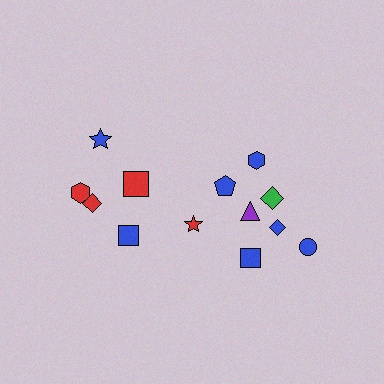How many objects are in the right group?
There are 8 objects.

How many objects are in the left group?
There are 6 objects.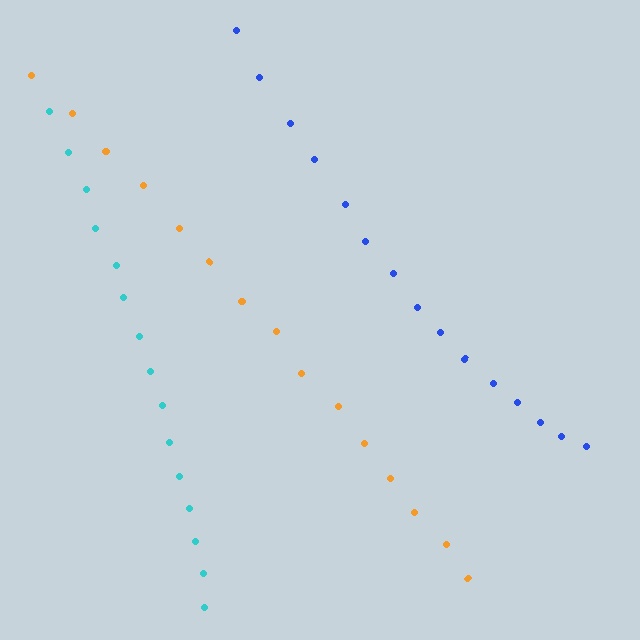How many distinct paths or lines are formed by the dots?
There are 3 distinct paths.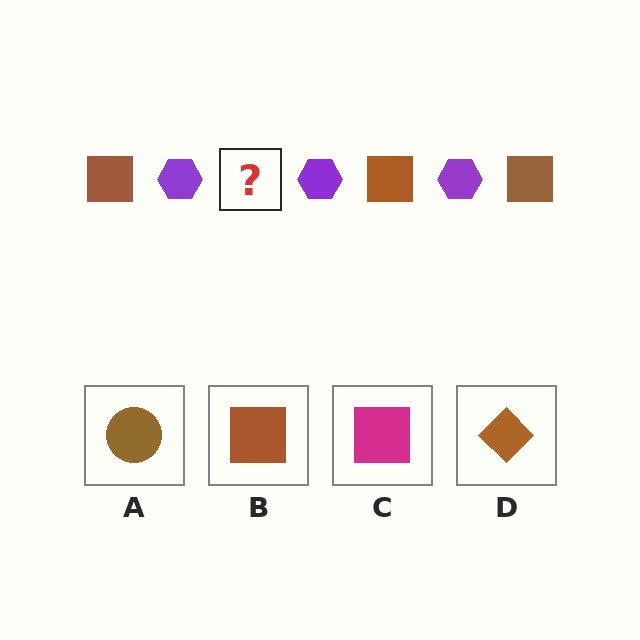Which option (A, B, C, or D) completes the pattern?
B.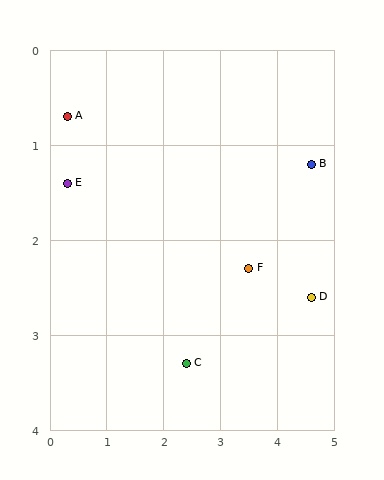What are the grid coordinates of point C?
Point C is at approximately (2.4, 3.3).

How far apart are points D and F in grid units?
Points D and F are about 1.1 grid units apart.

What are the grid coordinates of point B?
Point B is at approximately (4.6, 1.2).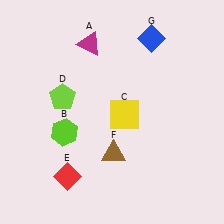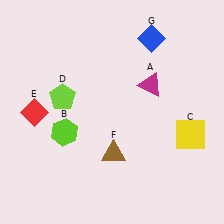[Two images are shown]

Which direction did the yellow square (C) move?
The yellow square (C) moved right.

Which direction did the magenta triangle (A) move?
The magenta triangle (A) moved right.